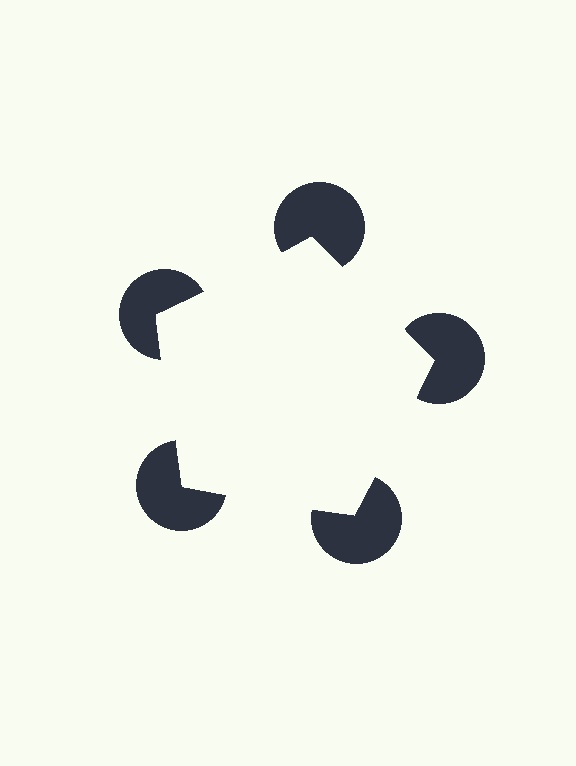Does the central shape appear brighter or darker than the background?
It typically appears slightly brighter than the background, even though no actual brightness change is drawn.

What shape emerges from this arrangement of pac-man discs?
An illusory pentagon — its edges are inferred from the aligned wedge cuts in the pac-man discs, not physically drawn.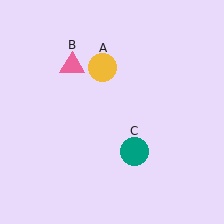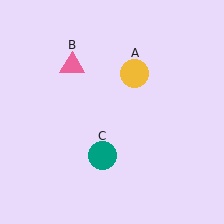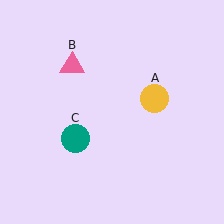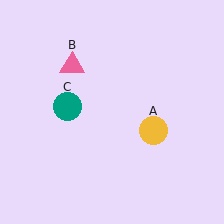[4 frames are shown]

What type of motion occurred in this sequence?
The yellow circle (object A), teal circle (object C) rotated clockwise around the center of the scene.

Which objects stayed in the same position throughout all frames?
Pink triangle (object B) remained stationary.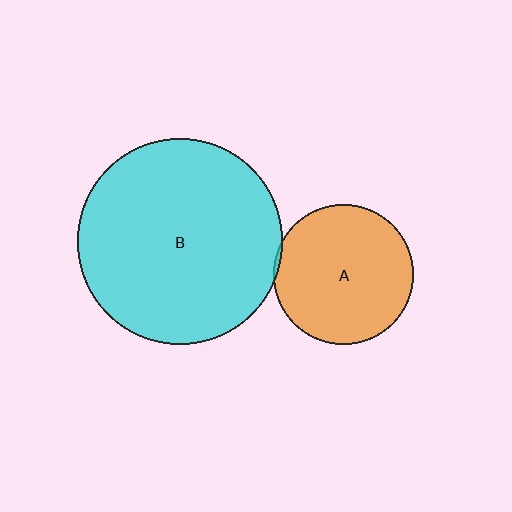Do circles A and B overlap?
Yes.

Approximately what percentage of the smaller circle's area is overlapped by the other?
Approximately 5%.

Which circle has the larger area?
Circle B (cyan).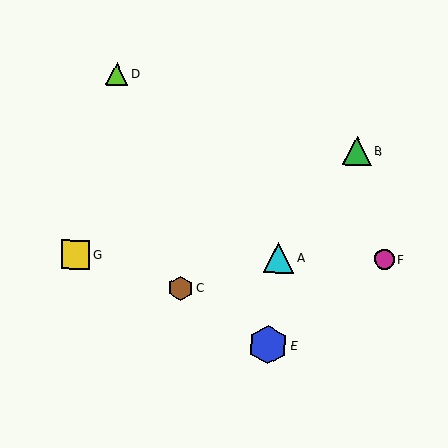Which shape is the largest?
The blue hexagon (labeled E) is the largest.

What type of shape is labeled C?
Shape C is a brown hexagon.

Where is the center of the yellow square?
The center of the yellow square is at (76, 255).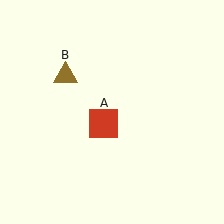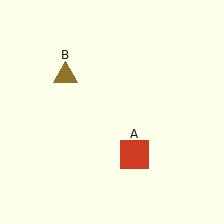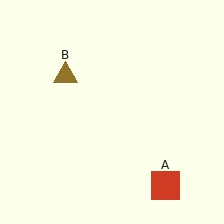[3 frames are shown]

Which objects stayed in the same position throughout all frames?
Brown triangle (object B) remained stationary.